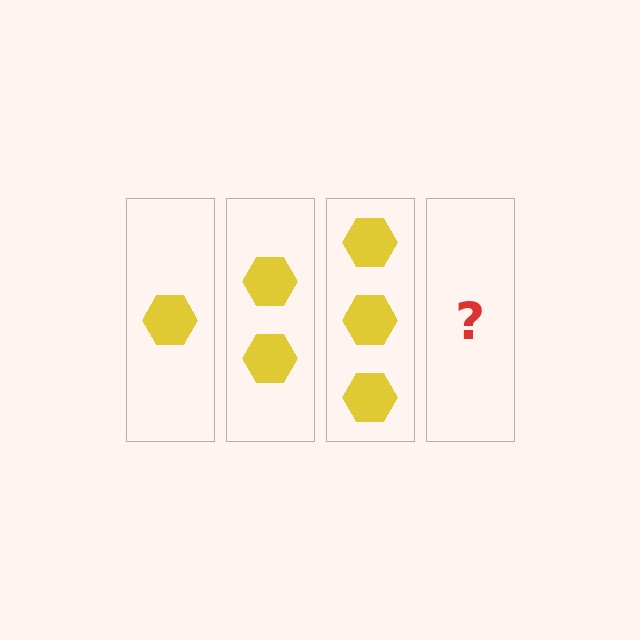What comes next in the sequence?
The next element should be 4 hexagons.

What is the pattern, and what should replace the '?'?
The pattern is that each step adds one more hexagon. The '?' should be 4 hexagons.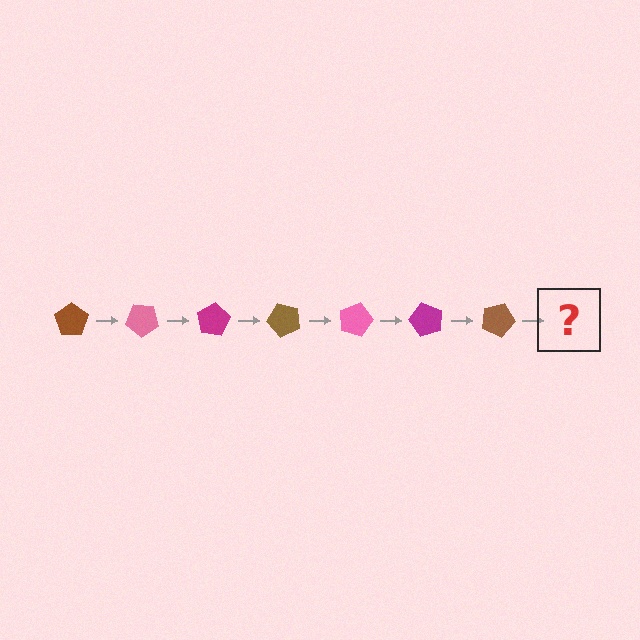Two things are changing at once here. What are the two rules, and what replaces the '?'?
The two rules are that it rotates 40 degrees each step and the color cycles through brown, pink, and magenta. The '?' should be a pink pentagon, rotated 280 degrees from the start.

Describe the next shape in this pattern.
It should be a pink pentagon, rotated 280 degrees from the start.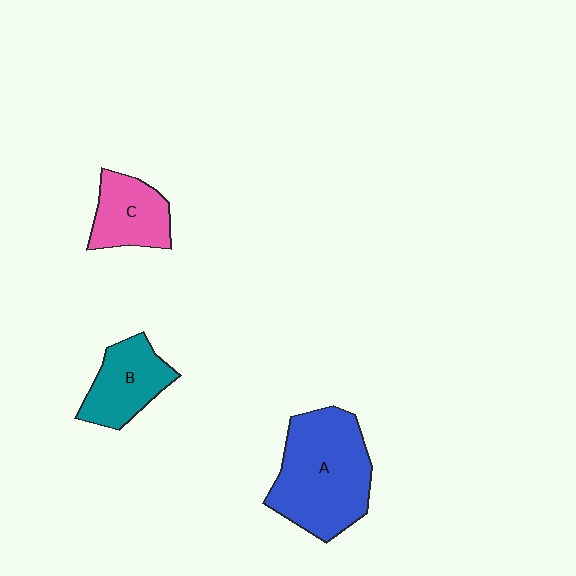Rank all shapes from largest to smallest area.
From largest to smallest: A (blue), B (teal), C (pink).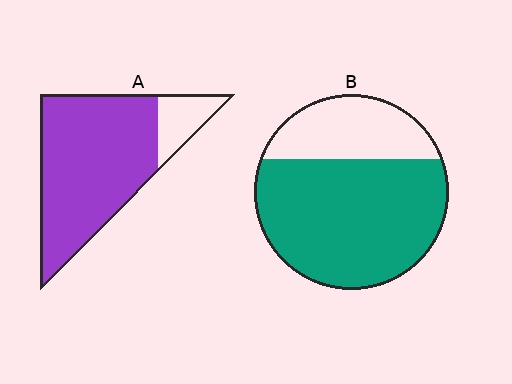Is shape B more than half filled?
Yes.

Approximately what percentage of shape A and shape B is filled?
A is approximately 85% and B is approximately 70%.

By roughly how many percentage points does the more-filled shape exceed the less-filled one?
By roughly 15 percentage points (A over B).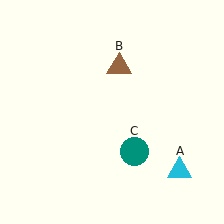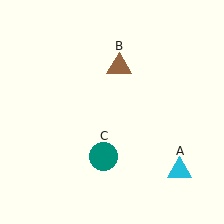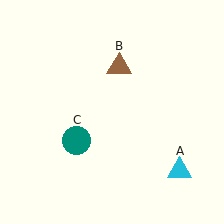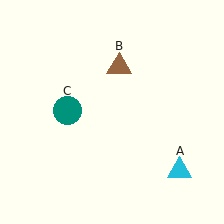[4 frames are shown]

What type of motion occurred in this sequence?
The teal circle (object C) rotated clockwise around the center of the scene.